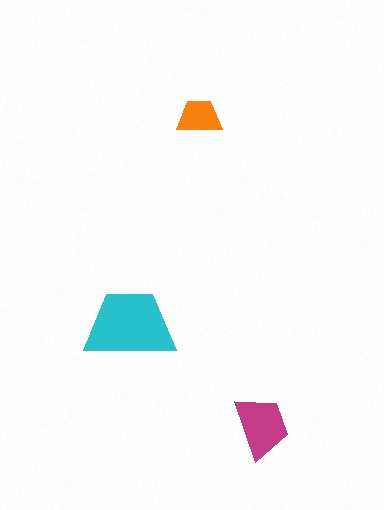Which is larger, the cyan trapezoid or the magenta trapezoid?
The cyan one.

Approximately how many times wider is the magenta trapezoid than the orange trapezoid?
About 1.5 times wider.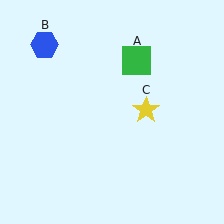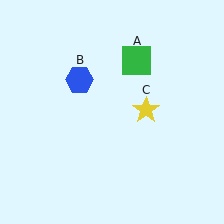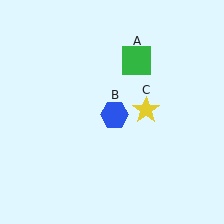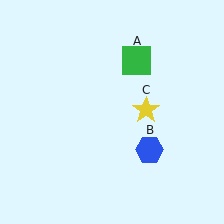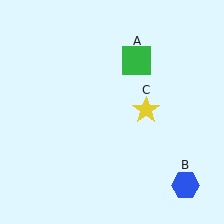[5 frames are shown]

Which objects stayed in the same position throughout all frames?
Green square (object A) and yellow star (object C) remained stationary.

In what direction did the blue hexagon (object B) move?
The blue hexagon (object B) moved down and to the right.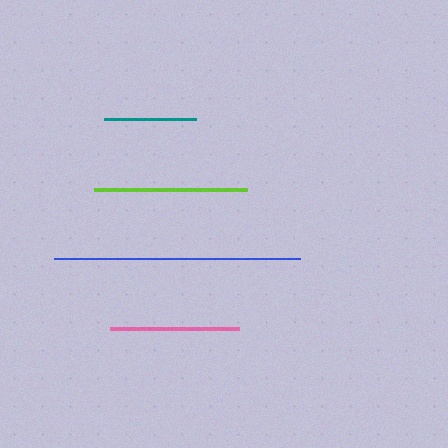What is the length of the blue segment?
The blue segment is approximately 246 pixels long.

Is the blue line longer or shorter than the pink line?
The blue line is longer than the pink line.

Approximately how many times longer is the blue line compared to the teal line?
The blue line is approximately 2.7 times the length of the teal line.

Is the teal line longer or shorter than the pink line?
The pink line is longer than the teal line.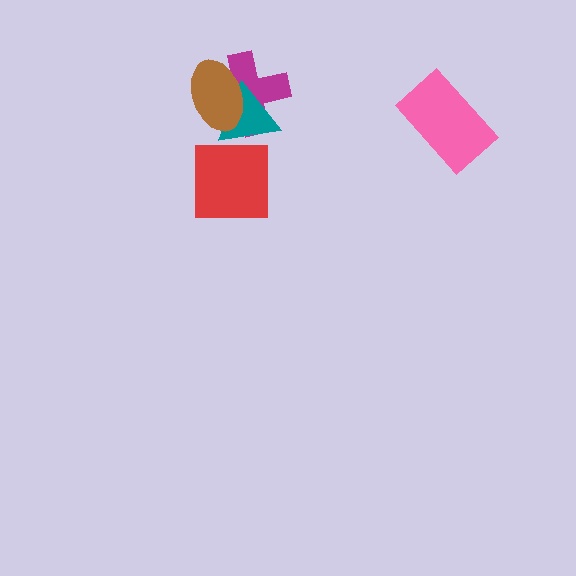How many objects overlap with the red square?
0 objects overlap with the red square.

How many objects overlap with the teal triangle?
2 objects overlap with the teal triangle.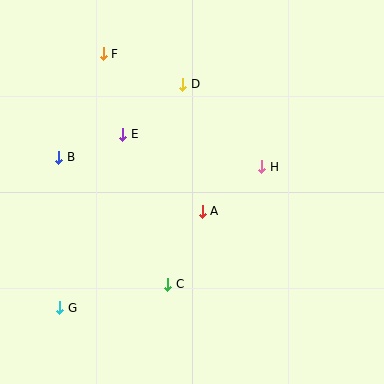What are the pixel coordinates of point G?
Point G is at (60, 308).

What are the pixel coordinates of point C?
Point C is at (168, 284).